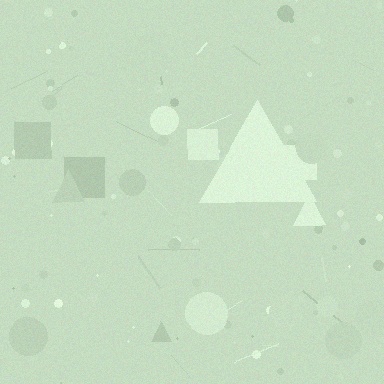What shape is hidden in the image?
A triangle is hidden in the image.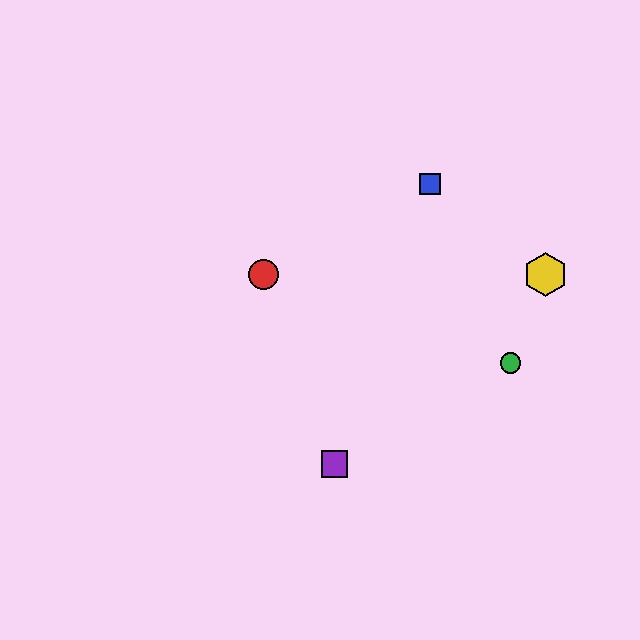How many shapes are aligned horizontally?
2 shapes (the red circle, the yellow hexagon) are aligned horizontally.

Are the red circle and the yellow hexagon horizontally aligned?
Yes, both are at y≈275.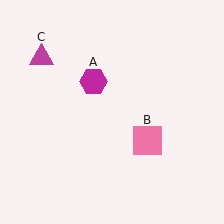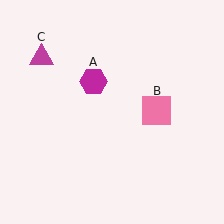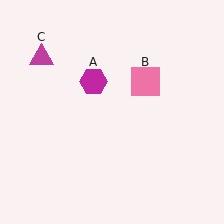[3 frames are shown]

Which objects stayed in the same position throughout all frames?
Magenta hexagon (object A) and magenta triangle (object C) remained stationary.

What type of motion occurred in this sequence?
The pink square (object B) rotated counterclockwise around the center of the scene.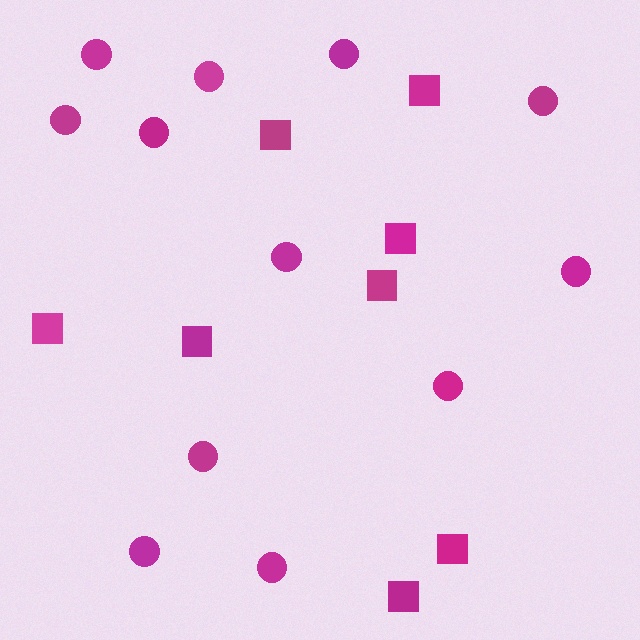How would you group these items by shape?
There are 2 groups: one group of squares (8) and one group of circles (12).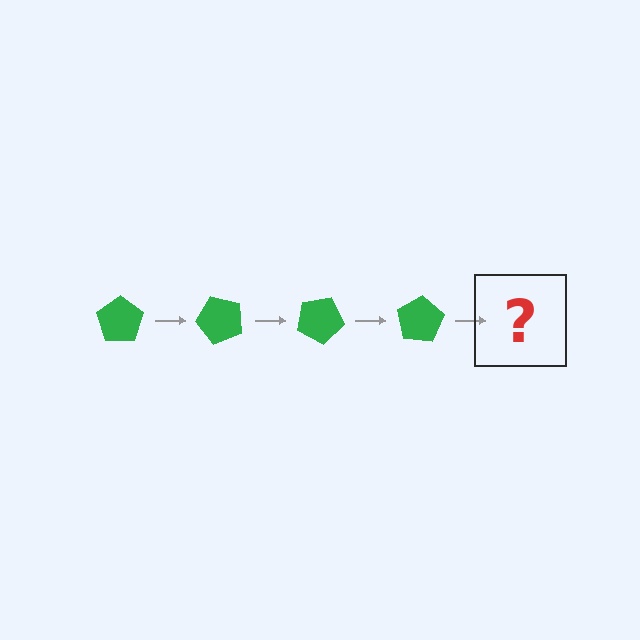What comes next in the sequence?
The next element should be a green pentagon rotated 200 degrees.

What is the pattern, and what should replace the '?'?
The pattern is that the pentagon rotates 50 degrees each step. The '?' should be a green pentagon rotated 200 degrees.